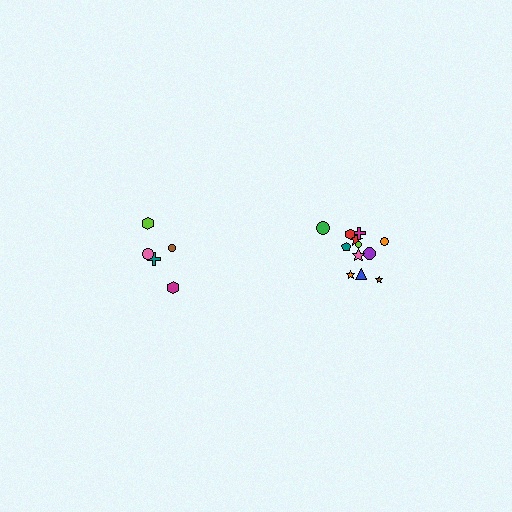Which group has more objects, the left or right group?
The right group.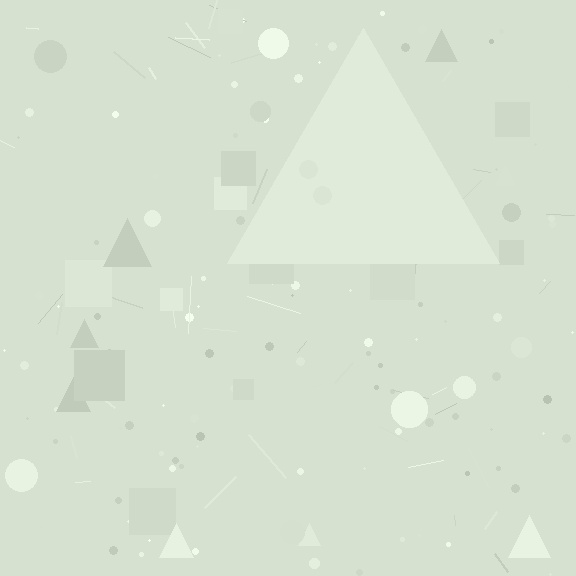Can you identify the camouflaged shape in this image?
The camouflaged shape is a triangle.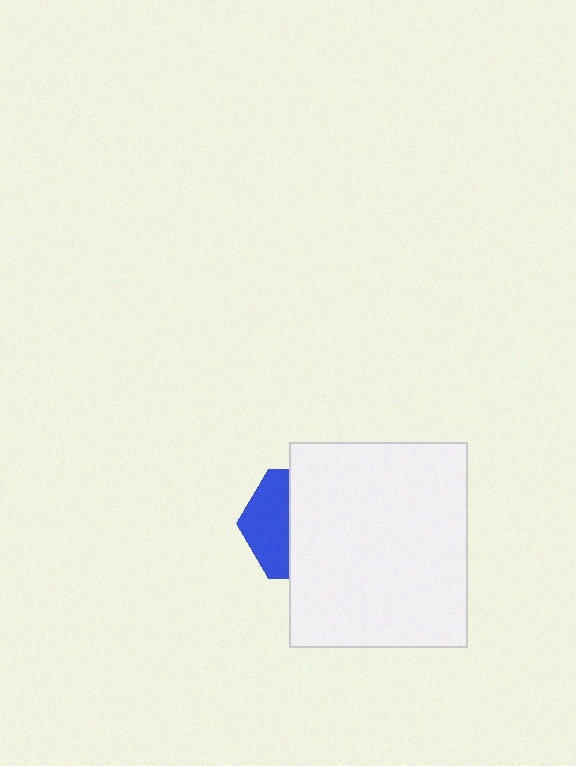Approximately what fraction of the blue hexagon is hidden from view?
Roughly 61% of the blue hexagon is hidden behind the white rectangle.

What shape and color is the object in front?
The object in front is a white rectangle.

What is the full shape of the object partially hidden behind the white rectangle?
The partially hidden object is a blue hexagon.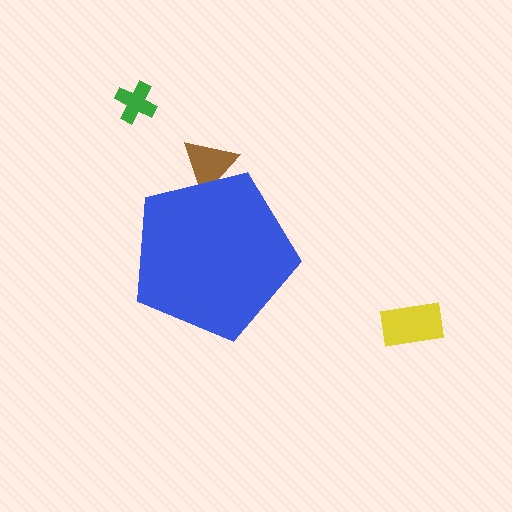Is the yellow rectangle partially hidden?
No, the yellow rectangle is fully visible.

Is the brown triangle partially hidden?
Yes, the brown triangle is partially hidden behind the blue pentagon.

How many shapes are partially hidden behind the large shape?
1 shape is partially hidden.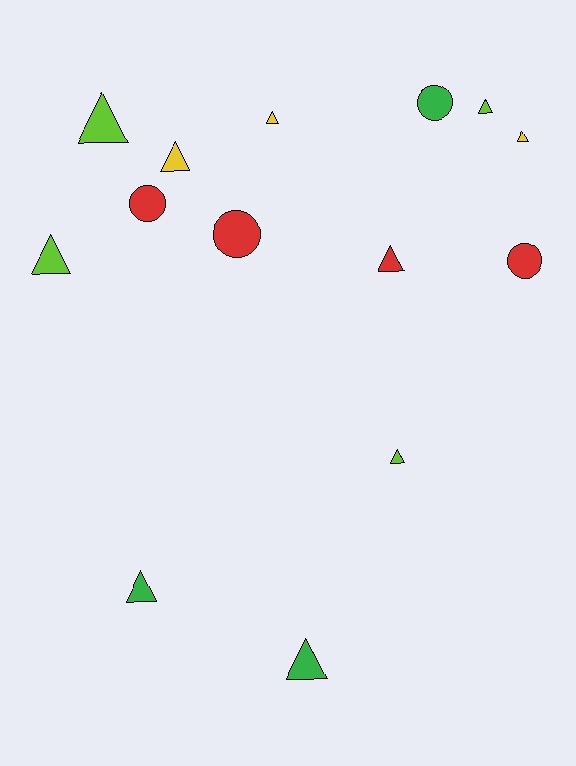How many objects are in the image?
There are 14 objects.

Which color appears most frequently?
Lime, with 4 objects.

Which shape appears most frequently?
Triangle, with 10 objects.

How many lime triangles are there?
There are 4 lime triangles.